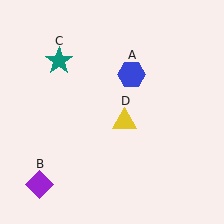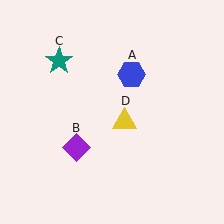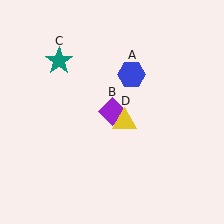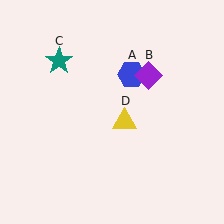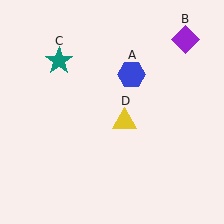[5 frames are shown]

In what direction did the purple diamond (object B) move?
The purple diamond (object B) moved up and to the right.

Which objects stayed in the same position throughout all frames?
Blue hexagon (object A) and teal star (object C) and yellow triangle (object D) remained stationary.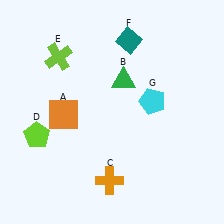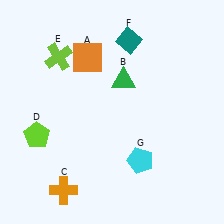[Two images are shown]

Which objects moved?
The objects that moved are: the orange square (A), the orange cross (C), the cyan pentagon (G).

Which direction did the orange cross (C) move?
The orange cross (C) moved left.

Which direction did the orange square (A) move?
The orange square (A) moved up.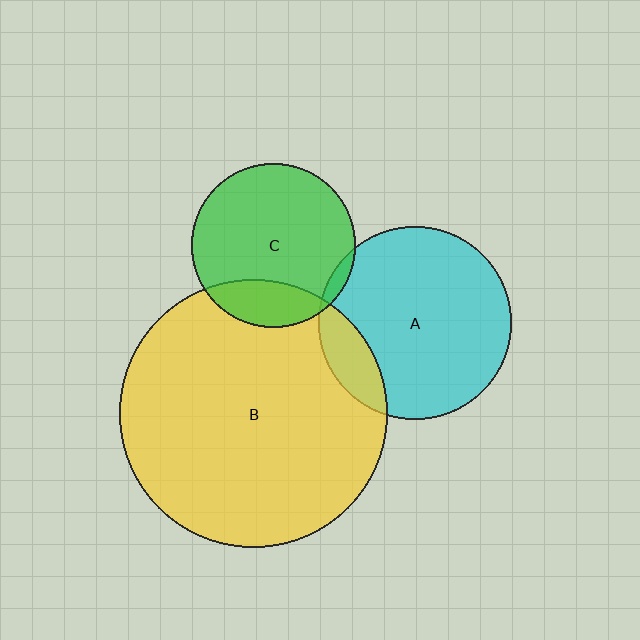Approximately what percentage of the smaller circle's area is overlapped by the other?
Approximately 5%.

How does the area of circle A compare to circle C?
Approximately 1.4 times.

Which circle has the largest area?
Circle B (yellow).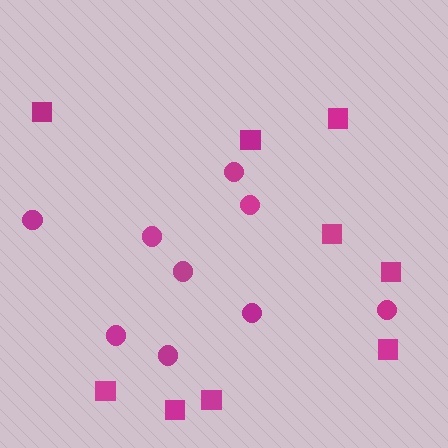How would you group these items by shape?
There are 2 groups: one group of circles (9) and one group of squares (9).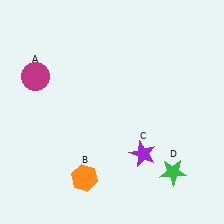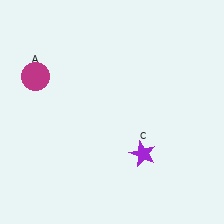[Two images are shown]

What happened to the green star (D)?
The green star (D) was removed in Image 2. It was in the bottom-right area of Image 1.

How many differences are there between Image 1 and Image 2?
There are 2 differences between the two images.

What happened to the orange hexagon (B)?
The orange hexagon (B) was removed in Image 2. It was in the bottom-left area of Image 1.